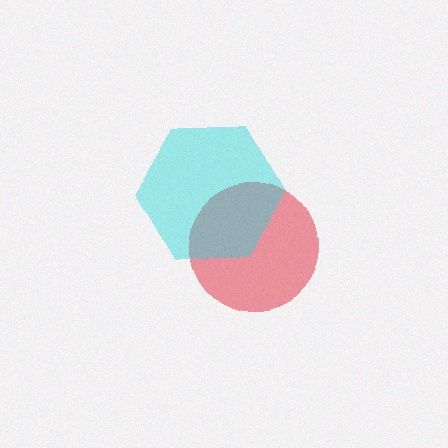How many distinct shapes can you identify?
There are 2 distinct shapes: a red circle, a cyan hexagon.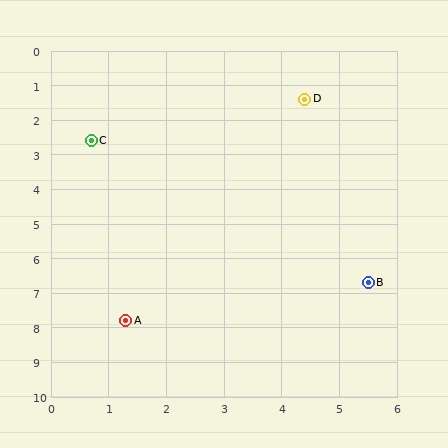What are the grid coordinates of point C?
Point C is at approximately (0.7, 2.6).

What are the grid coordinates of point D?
Point D is at approximately (4.4, 1.4).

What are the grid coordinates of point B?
Point B is at approximately (5.5, 6.7).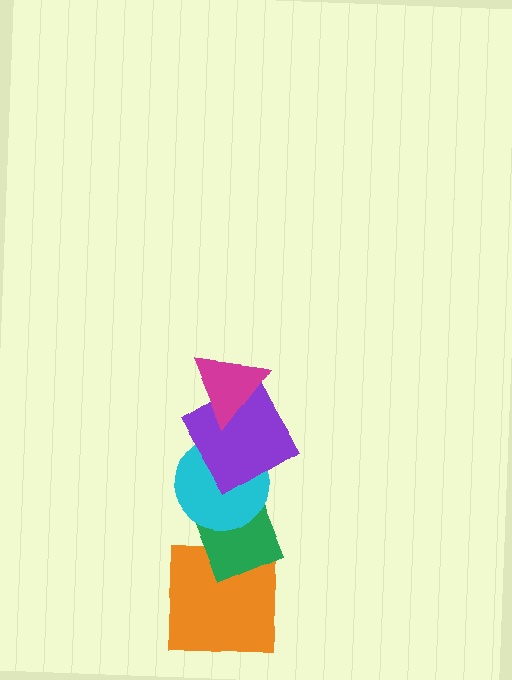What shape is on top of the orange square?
The green diamond is on top of the orange square.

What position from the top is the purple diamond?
The purple diamond is 2nd from the top.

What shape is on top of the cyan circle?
The purple diamond is on top of the cyan circle.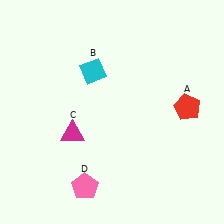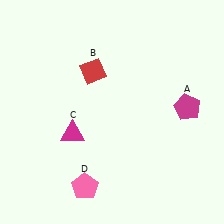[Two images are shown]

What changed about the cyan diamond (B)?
In Image 1, B is cyan. In Image 2, it changed to red.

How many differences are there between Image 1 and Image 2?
There are 2 differences between the two images.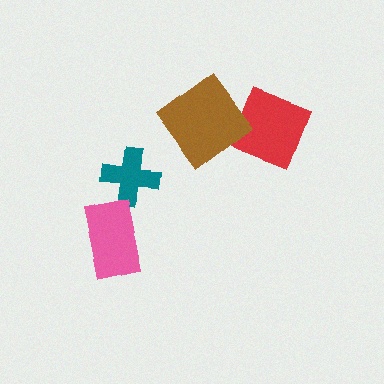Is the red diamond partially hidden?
Yes, it is partially covered by another shape.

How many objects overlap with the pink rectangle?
0 objects overlap with the pink rectangle.